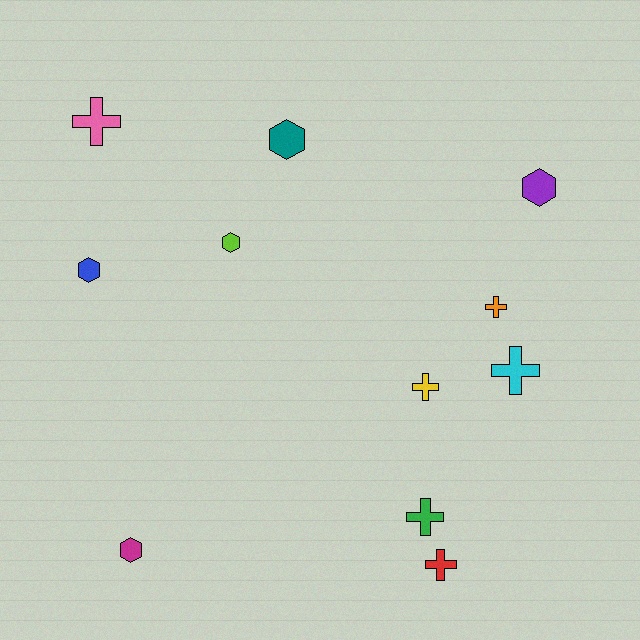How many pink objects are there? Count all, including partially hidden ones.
There is 1 pink object.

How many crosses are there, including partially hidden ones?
There are 6 crosses.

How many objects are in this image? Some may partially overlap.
There are 11 objects.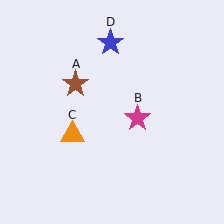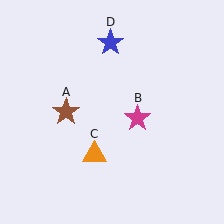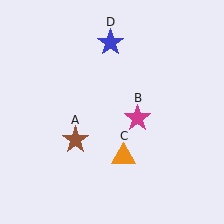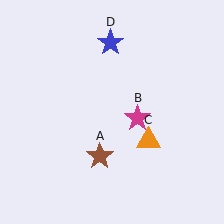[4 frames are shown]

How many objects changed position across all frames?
2 objects changed position: brown star (object A), orange triangle (object C).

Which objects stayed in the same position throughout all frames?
Magenta star (object B) and blue star (object D) remained stationary.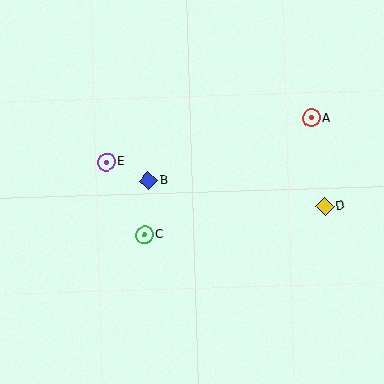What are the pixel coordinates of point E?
Point E is at (106, 162).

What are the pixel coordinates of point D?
Point D is at (325, 206).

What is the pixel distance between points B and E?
The distance between B and E is 46 pixels.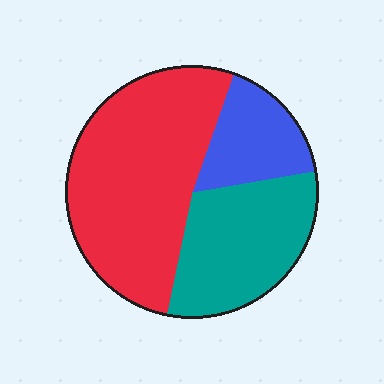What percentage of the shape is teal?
Teal takes up about one third (1/3) of the shape.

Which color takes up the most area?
Red, at roughly 50%.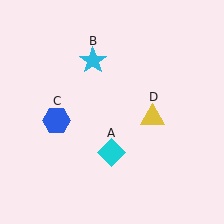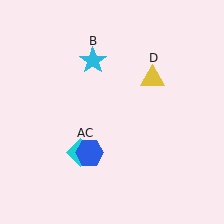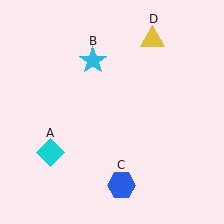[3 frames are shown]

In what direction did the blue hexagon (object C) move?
The blue hexagon (object C) moved down and to the right.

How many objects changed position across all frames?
3 objects changed position: cyan diamond (object A), blue hexagon (object C), yellow triangle (object D).